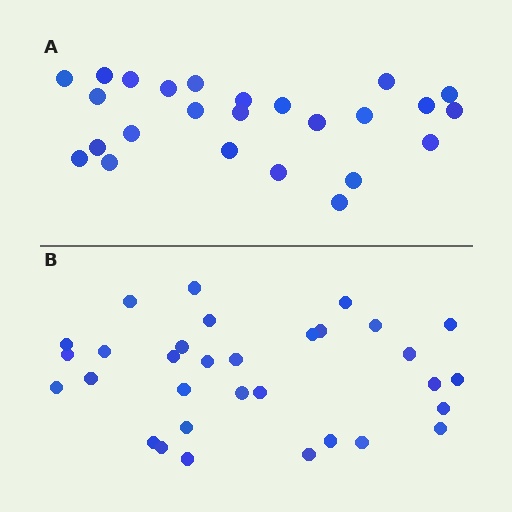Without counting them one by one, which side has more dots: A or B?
Region B (the bottom region) has more dots.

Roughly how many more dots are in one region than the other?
Region B has roughly 8 or so more dots than region A.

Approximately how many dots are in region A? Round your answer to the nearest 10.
About 20 dots. (The exact count is 25, which rounds to 20.)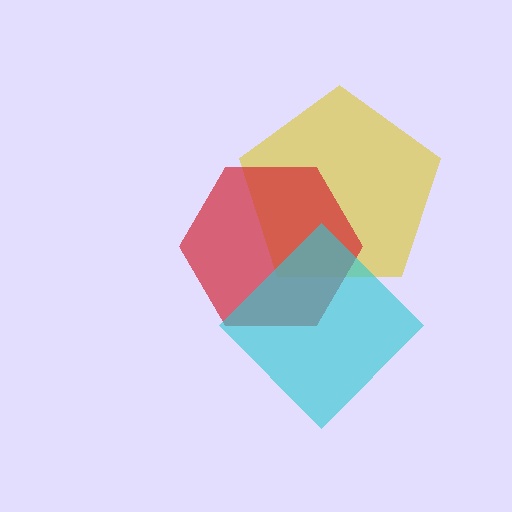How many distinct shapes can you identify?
There are 3 distinct shapes: a yellow pentagon, a red hexagon, a cyan diamond.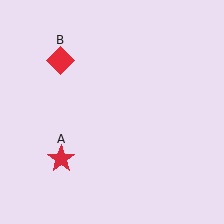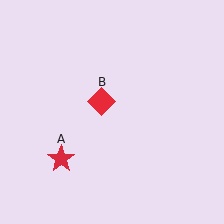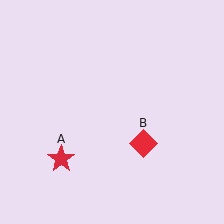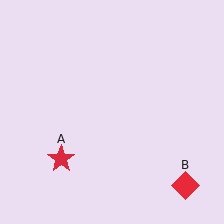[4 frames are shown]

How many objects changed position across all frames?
1 object changed position: red diamond (object B).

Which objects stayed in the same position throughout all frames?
Red star (object A) remained stationary.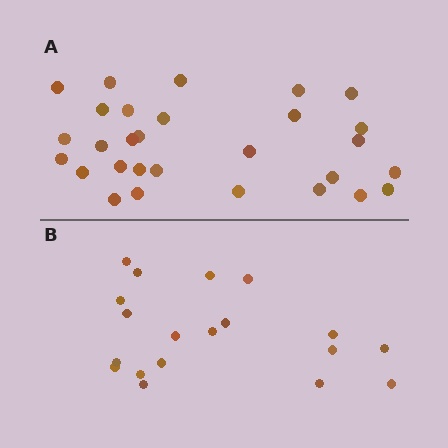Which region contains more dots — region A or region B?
Region A (the top region) has more dots.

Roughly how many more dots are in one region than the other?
Region A has roughly 10 or so more dots than region B.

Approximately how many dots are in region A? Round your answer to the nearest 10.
About 30 dots. (The exact count is 29, which rounds to 30.)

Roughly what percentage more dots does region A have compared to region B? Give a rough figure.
About 55% more.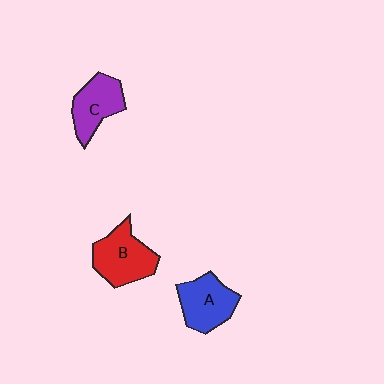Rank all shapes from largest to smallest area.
From largest to smallest: B (red), A (blue), C (purple).